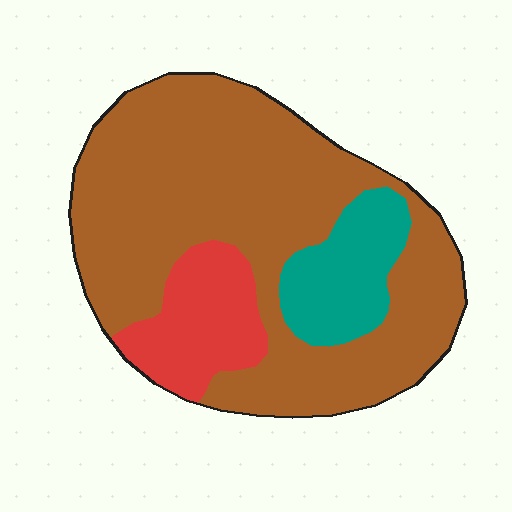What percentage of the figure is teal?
Teal covers around 15% of the figure.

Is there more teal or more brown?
Brown.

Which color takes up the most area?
Brown, at roughly 70%.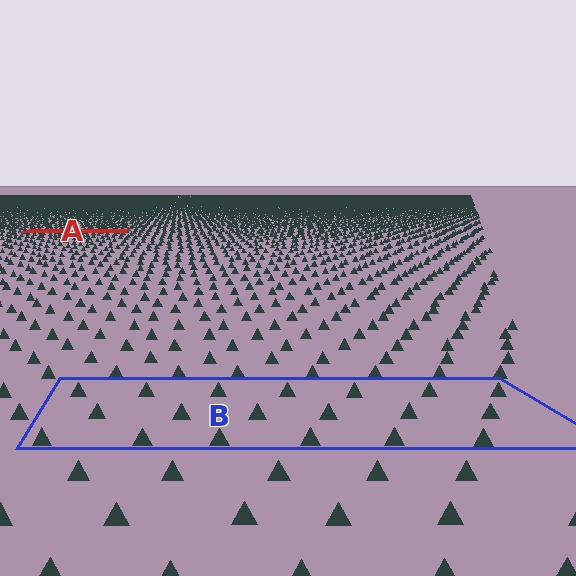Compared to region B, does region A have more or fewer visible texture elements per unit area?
Region A has more texture elements per unit area — they are packed more densely because it is farther away.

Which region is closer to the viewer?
Region B is closer. The texture elements there are larger and more spread out.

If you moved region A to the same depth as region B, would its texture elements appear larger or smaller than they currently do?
They would appear larger. At a closer depth, the same texture elements are projected at a bigger on-screen size.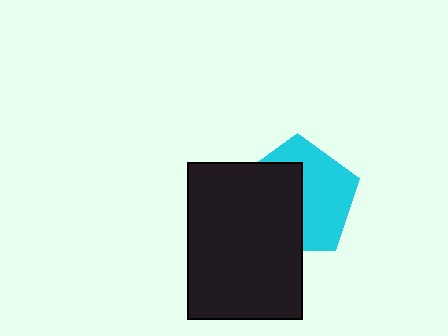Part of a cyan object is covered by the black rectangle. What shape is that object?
It is a pentagon.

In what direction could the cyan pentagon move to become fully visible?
The cyan pentagon could move right. That would shift it out from behind the black rectangle entirely.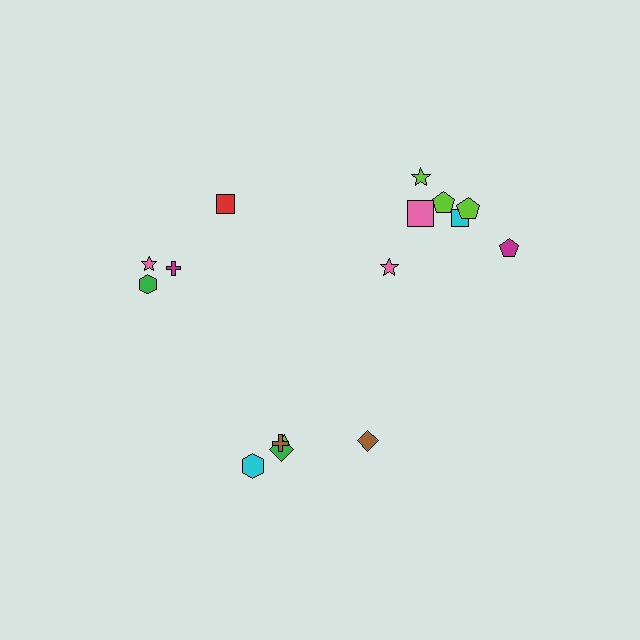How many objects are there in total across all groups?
There are 16 objects.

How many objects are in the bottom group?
There are 5 objects.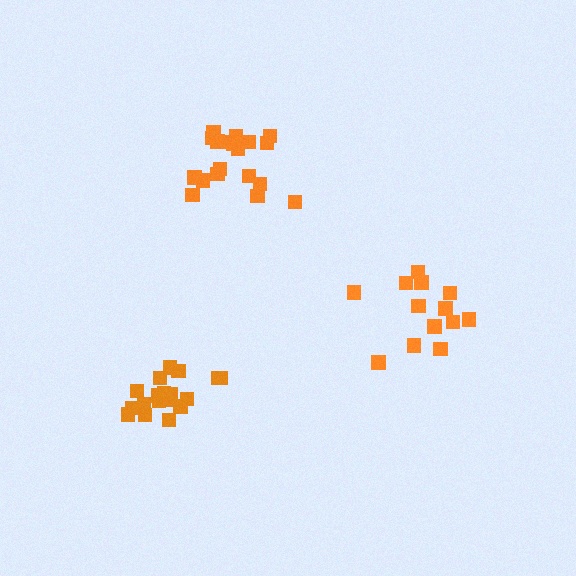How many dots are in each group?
Group 1: 13 dots, Group 2: 19 dots, Group 3: 18 dots (50 total).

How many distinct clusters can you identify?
There are 3 distinct clusters.